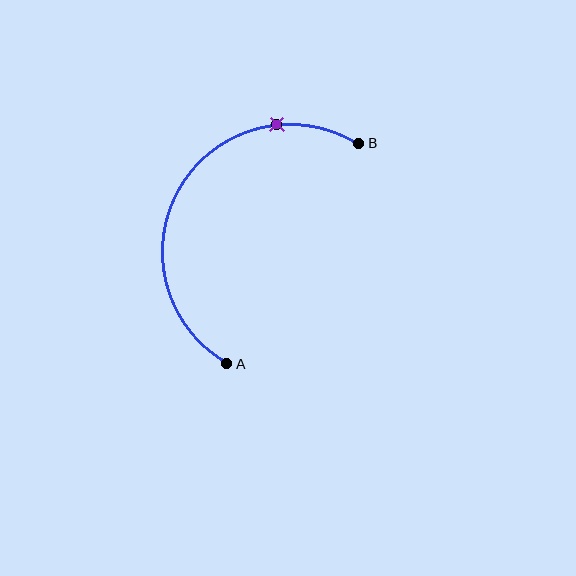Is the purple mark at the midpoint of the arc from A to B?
No. The purple mark lies on the arc but is closer to endpoint B. The arc midpoint would be at the point on the curve equidistant along the arc from both A and B.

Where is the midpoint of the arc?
The arc midpoint is the point on the curve farthest from the straight line joining A and B. It sits to the left of that line.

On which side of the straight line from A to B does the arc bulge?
The arc bulges to the left of the straight line connecting A and B.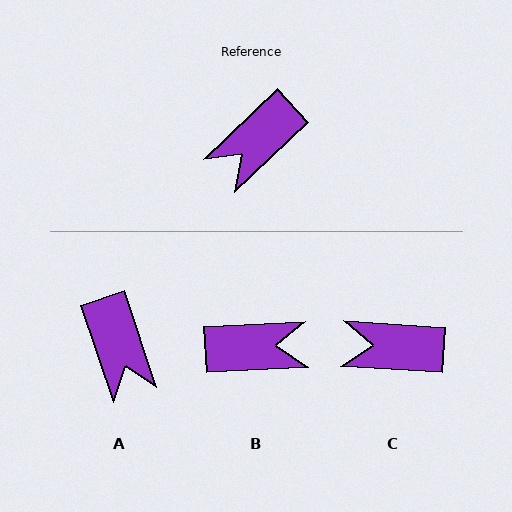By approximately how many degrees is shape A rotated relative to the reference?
Approximately 65 degrees counter-clockwise.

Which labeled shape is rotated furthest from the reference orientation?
B, about 139 degrees away.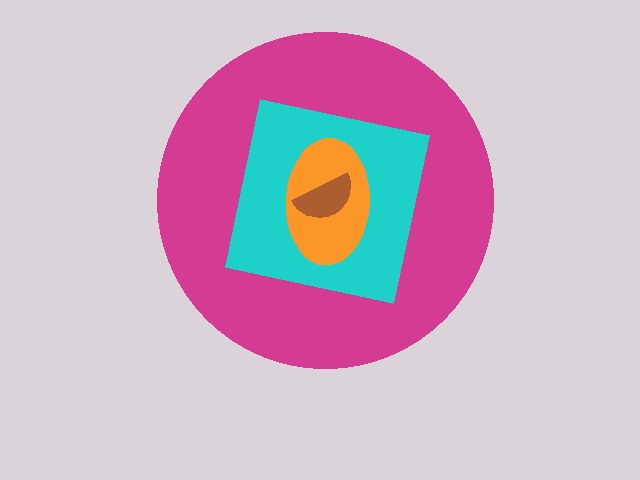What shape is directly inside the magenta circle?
The cyan square.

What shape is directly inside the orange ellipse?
The brown semicircle.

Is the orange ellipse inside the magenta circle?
Yes.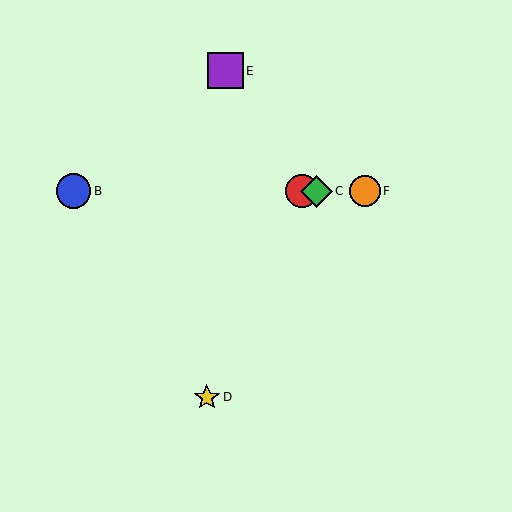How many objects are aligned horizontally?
4 objects (A, B, C, F) are aligned horizontally.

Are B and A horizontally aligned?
Yes, both are at y≈191.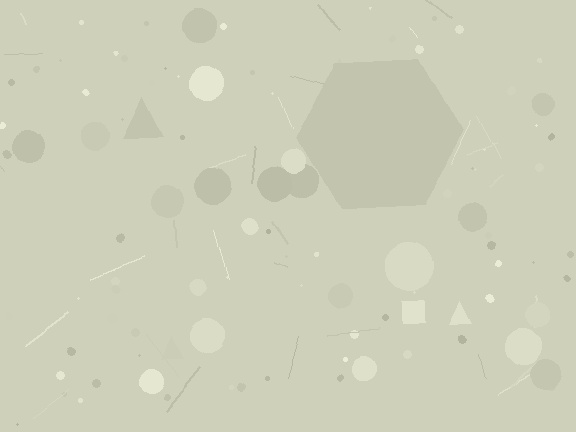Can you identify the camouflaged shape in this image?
The camouflaged shape is a hexagon.